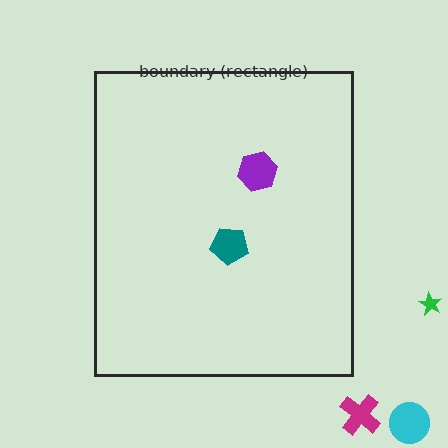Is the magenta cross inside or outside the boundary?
Outside.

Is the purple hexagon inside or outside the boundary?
Inside.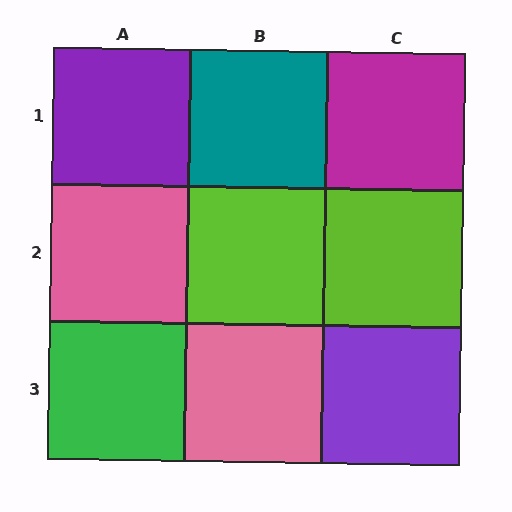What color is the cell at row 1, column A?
Purple.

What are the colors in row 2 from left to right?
Pink, lime, lime.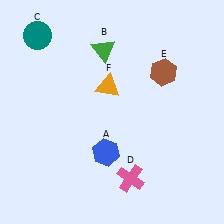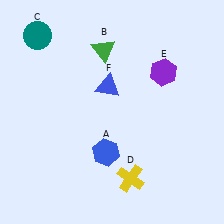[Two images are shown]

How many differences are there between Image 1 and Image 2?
There are 3 differences between the two images.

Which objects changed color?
D changed from pink to yellow. E changed from brown to purple. F changed from orange to blue.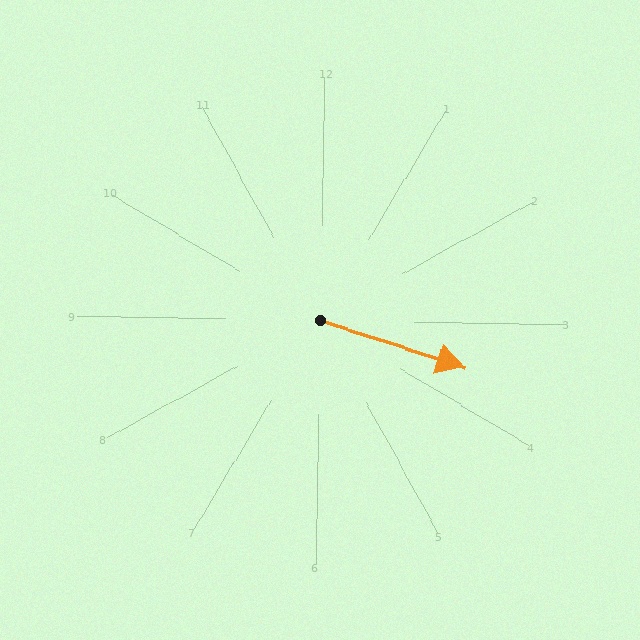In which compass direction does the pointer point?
East.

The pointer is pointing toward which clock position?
Roughly 4 o'clock.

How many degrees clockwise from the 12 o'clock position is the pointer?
Approximately 107 degrees.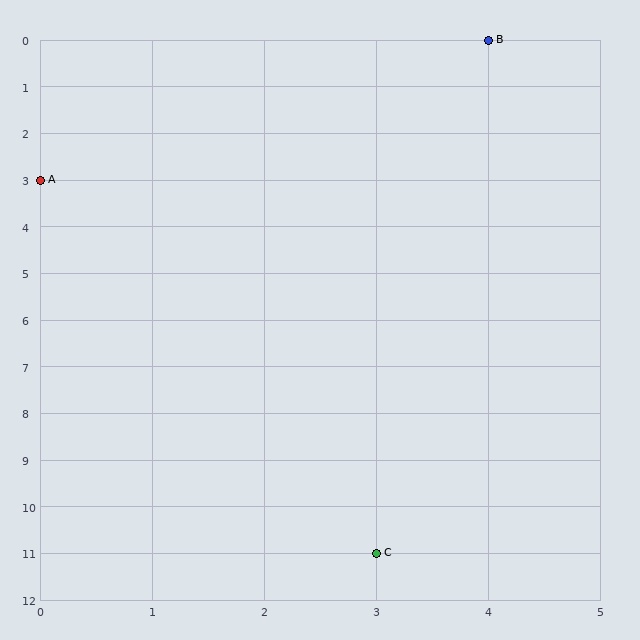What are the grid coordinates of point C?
Point C is at grid coordinates (3, 11).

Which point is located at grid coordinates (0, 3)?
Point A is at (0, 3).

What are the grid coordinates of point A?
Point A is at grid coordinates (0, 3).